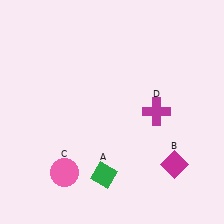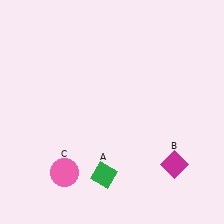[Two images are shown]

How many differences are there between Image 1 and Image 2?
There is 1 difference between the two images.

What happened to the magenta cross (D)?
The magenta cross (D) was removed in Image 2. It was in the top-right area of Image 1.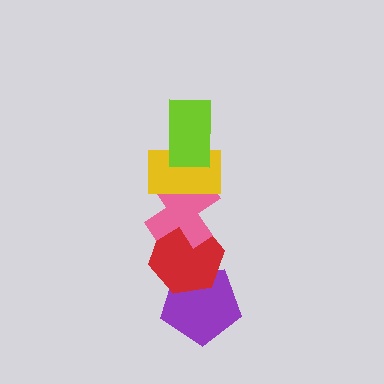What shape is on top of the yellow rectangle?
The lime rectangle is on top of the yellow rectangle.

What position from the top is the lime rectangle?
The lime rectangle is 1st from the top.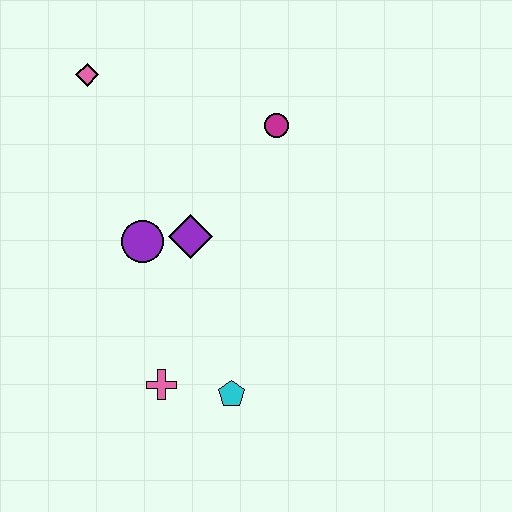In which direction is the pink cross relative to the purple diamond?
The pink cross is below the purple diamond.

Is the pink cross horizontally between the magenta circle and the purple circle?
Yes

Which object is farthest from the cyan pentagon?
The pink diamond is farthest from the cyan pentagon.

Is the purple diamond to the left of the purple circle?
No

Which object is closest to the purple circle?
The purple diamond is closest to the purple circle.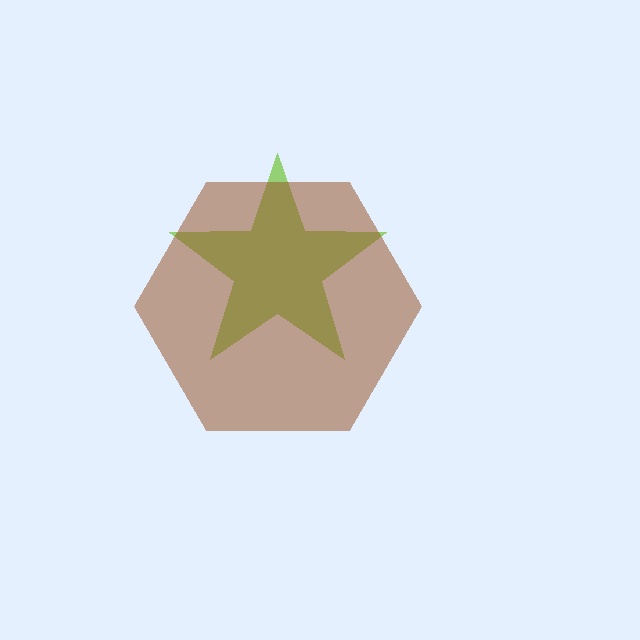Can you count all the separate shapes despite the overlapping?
Yes, there are 2 separate shapes.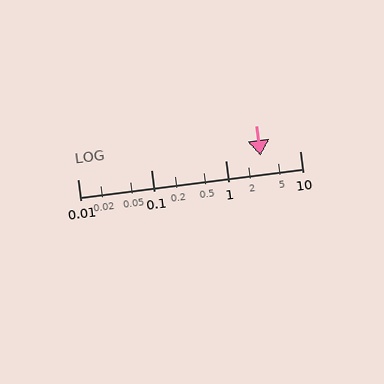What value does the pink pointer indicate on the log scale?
The pointer indicates approximately 3.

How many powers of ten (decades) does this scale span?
The scale spans 3 decades, from 0.01 to 10.